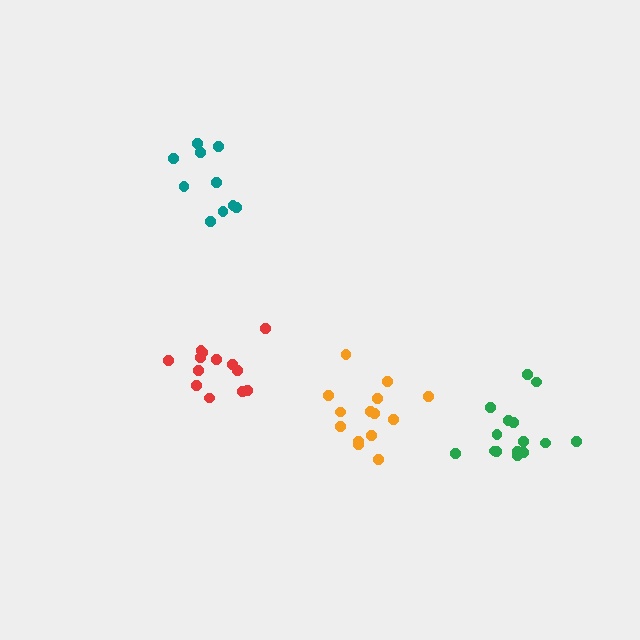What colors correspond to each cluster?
The clusters are colored: orange, red, teal, green.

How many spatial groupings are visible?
There are 4 spatial groupings.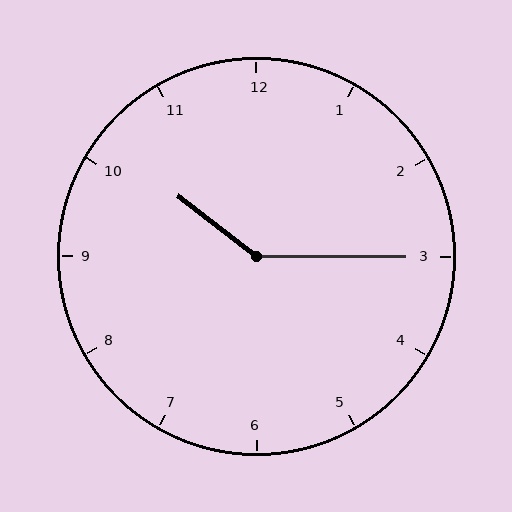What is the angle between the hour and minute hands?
Approximately 142 degrees.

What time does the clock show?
10:15.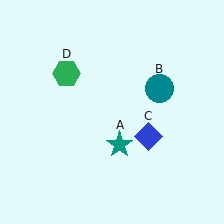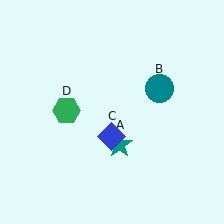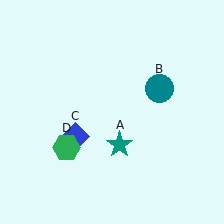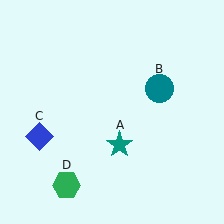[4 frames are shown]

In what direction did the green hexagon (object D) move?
The green hexagon (object D) moved down.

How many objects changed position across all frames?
2 objects changed position: blue diamond (object C), green hexagon (object D).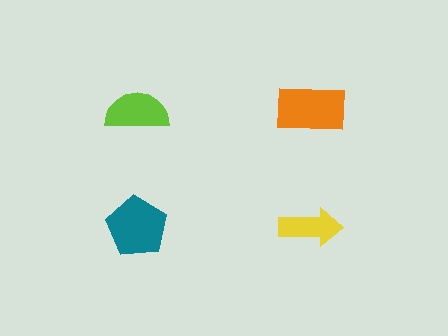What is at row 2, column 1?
A teal pentagon.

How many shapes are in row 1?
2 shapes.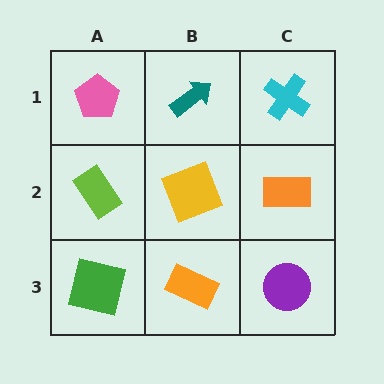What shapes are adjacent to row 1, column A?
A lime rectangle (row 2, column A), a teal arrow (row 1, column B).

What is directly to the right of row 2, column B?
An orange rectangle.